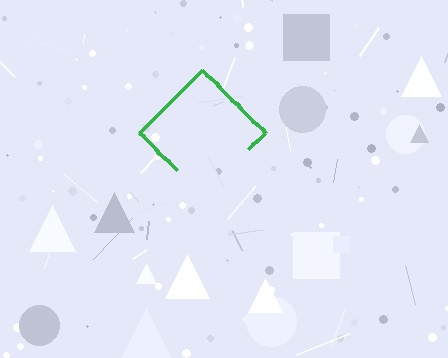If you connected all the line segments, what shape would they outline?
They would outline a diamond.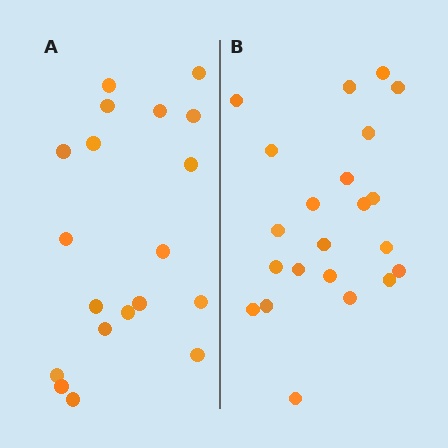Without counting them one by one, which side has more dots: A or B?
Region B (the right region) has more dots.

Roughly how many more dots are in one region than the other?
Region B has just a few more — roughly 2 or 3 more dots than region A.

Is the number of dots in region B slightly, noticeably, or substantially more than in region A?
Region B has only slightly more — the two regions are fairly close. The ratio is roughly 1.2 to 1.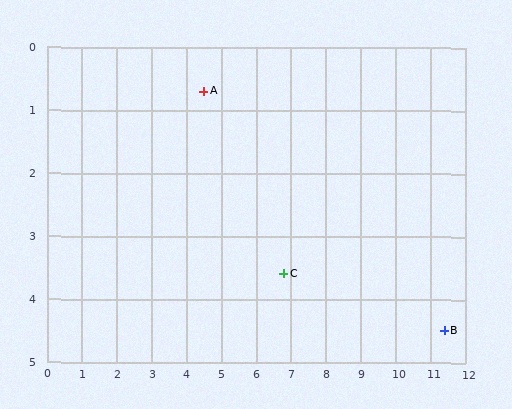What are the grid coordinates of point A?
Point A is at approximately (4.5, 0.7).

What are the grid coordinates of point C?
Point C is at approximately (6.8, 3.6).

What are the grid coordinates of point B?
Point B is at approximately (11.4, 4.5).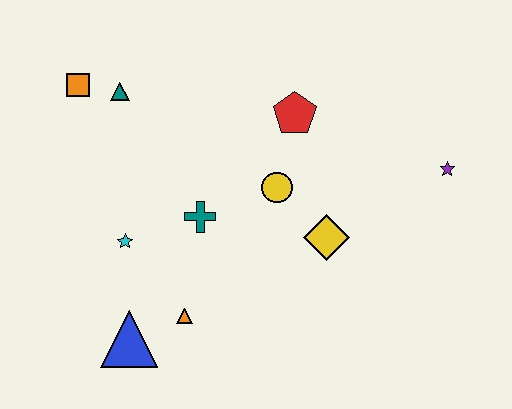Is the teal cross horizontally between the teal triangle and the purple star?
Yes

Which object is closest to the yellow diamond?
The yellow circle is closest to the yellow diamond.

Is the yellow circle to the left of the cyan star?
No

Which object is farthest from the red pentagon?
The blue triangle is farthest from the red pentagon.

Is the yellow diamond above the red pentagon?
No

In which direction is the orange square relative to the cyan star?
The orange square is above the cyan star.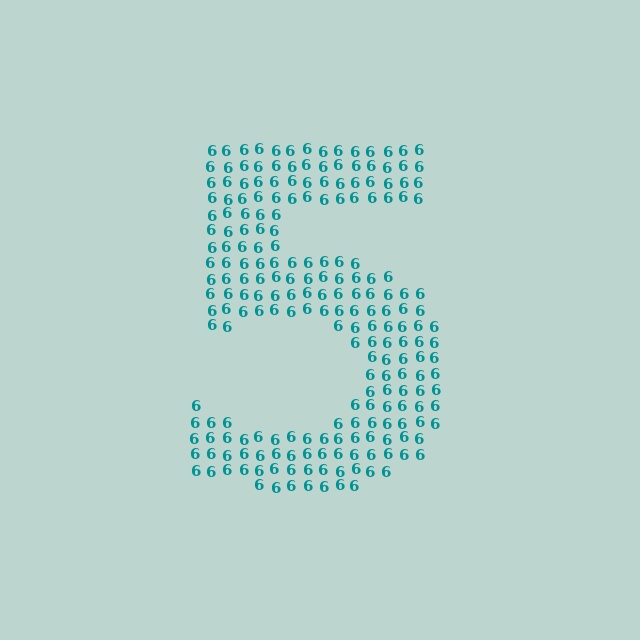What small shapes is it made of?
It is made of small digit 6's.